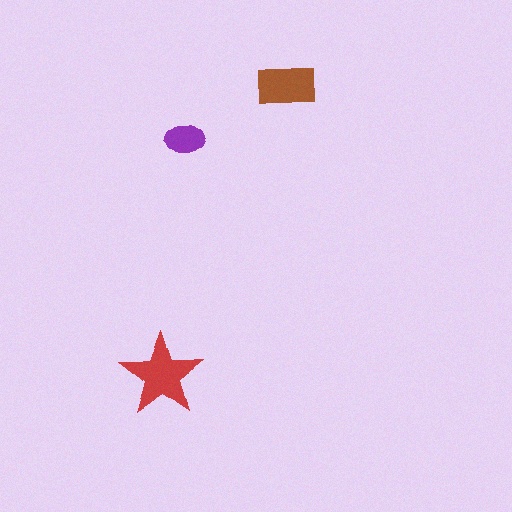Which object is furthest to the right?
The brown rectangle is rightmost.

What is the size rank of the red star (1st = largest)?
1st.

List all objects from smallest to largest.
The purple ellipse, the brown rectangle, the red star.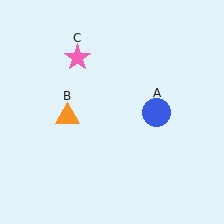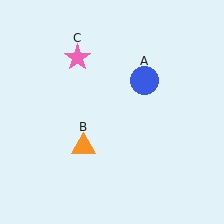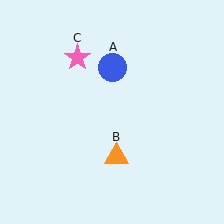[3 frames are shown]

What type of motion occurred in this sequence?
The blue circle (object A), orange triangle (object B) rotated counterclockwise around the center of the scene.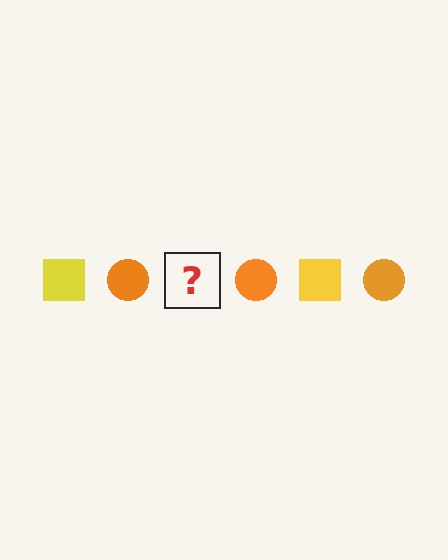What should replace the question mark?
The question mark should be replaced with a yellow square.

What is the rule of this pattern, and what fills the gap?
The rule is that the pattern alternates between yellow square and orange circle. The gap should be filled with a yellow square.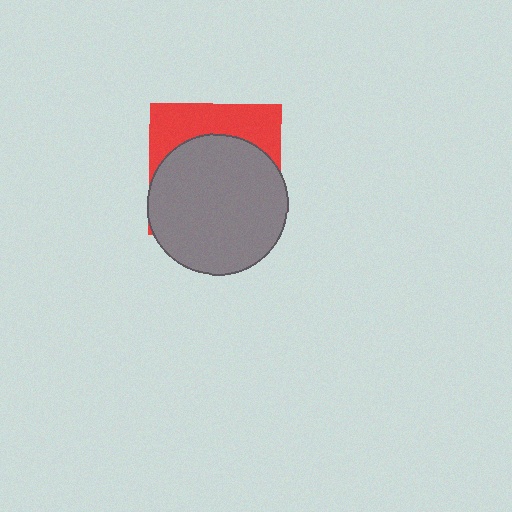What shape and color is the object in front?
The object in front is a gray circle.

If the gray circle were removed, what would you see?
You would see the complete red square.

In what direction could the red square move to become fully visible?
The red square could move up. That would shift it out from behind the gray circle entirely.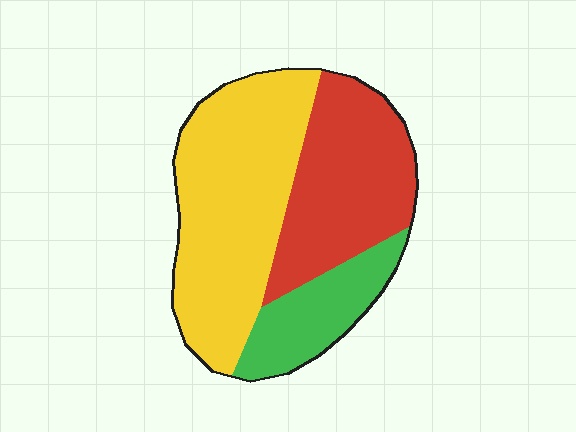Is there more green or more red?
Red.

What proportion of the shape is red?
Red takes up about one third (1/3) of the shape.